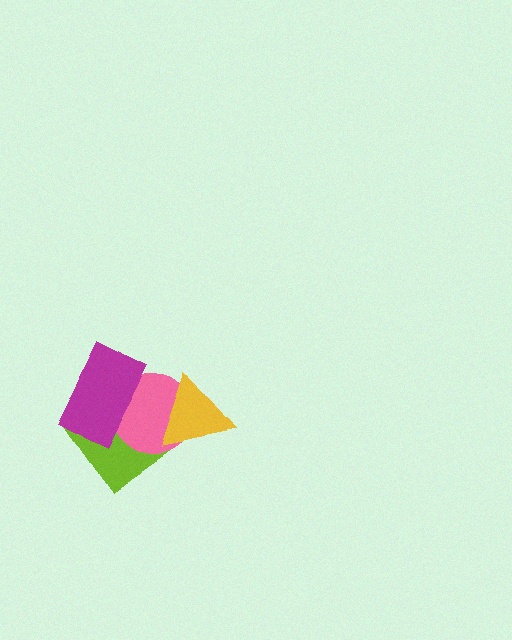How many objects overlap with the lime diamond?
3 objects overlap with the lime diamond.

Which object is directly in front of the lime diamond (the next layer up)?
The pink circle is directly in front of the lime diamond.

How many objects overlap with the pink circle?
3 objects overlap with the pink circle.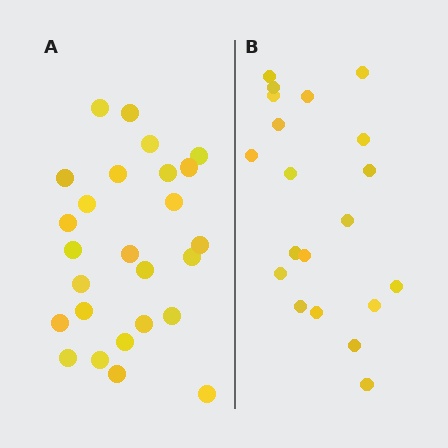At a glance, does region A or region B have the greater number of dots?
Region A (the left region) has more dots.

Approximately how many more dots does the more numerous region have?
Region A has about 6 more dots than region B.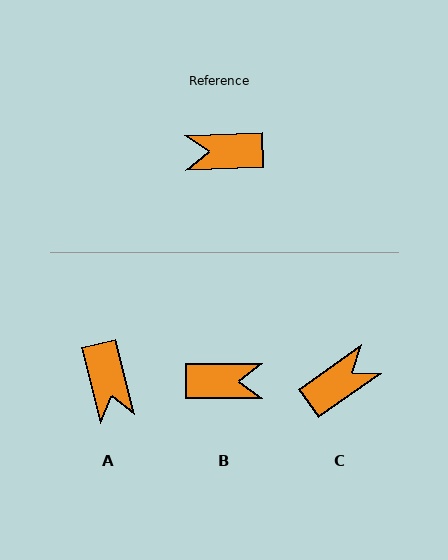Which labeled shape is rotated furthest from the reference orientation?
B, about 178 degrees away.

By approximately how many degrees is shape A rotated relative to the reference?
Approximately 101 degrees counter-clockwise.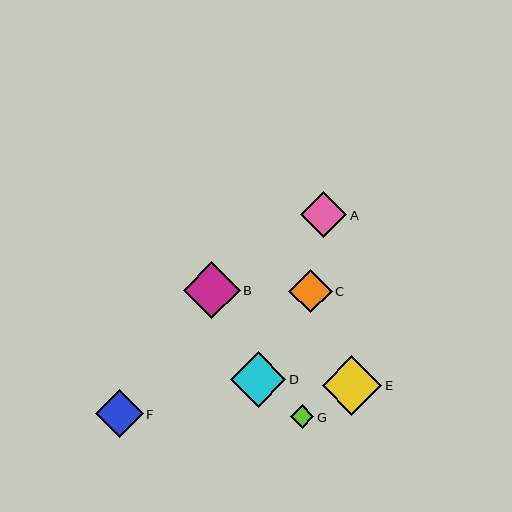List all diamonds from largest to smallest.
From largest to smallest: E, B, D, F, A, C, G.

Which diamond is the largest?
Diamond E is the largest with a size of approximately 60 pixels.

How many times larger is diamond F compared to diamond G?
Diamond F is approximately 2.0 times the size of diamond G.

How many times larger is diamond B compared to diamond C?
Diamond B is approximately 1.3 times the size of diamond C.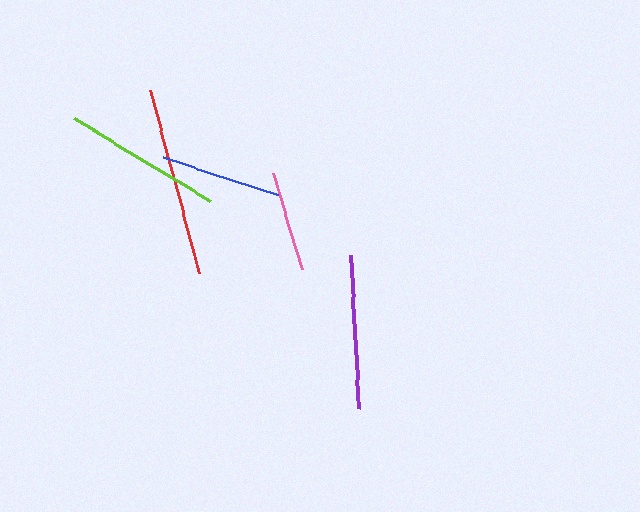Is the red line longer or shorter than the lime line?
The red line is longer than the lime line.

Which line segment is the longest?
The red line is the longest at approximately 190 pixels.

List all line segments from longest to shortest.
From longest to shortest: red, lime, purple, blue, pink.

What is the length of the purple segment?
The purple segment is approximately 154 pixels long.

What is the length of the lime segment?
The lime segment is approximately 159 pixels long.